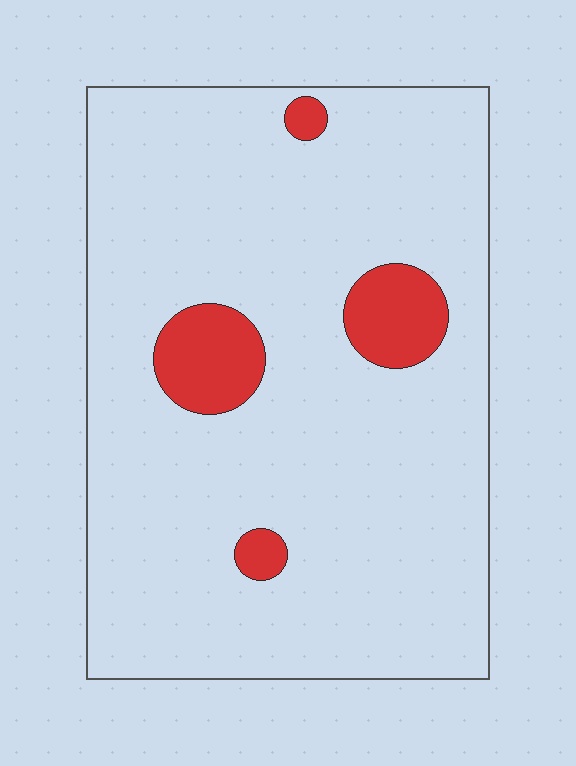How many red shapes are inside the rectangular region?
4.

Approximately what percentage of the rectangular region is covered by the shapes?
Approximately 10%.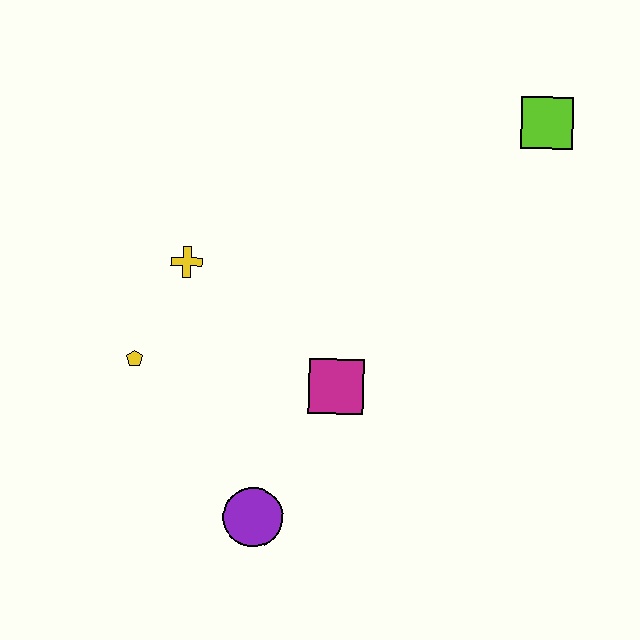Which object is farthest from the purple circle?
The lime square is farthest from the purple circle.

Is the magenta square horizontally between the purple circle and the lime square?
Yes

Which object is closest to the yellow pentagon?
The yellow cross is closest to the yellow pentagon.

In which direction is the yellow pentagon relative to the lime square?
The yellow pentagon is to the left of the lime square.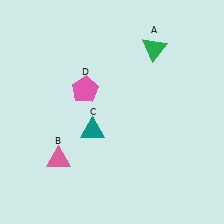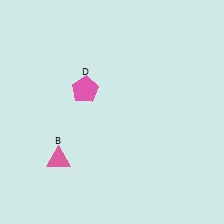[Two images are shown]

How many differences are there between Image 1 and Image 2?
There are 2 differences between the two images.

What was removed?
The teal triangle (C), the green triangle (A) were removed in Image 2.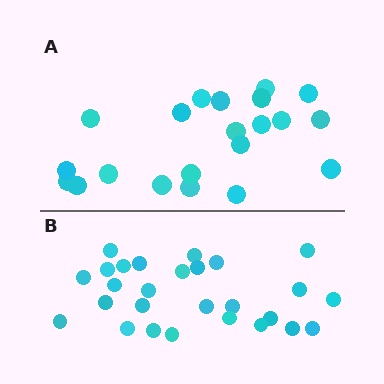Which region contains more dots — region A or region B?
Region B (the bottom region) has more dots.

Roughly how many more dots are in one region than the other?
Region B has about 6 more dots than region A.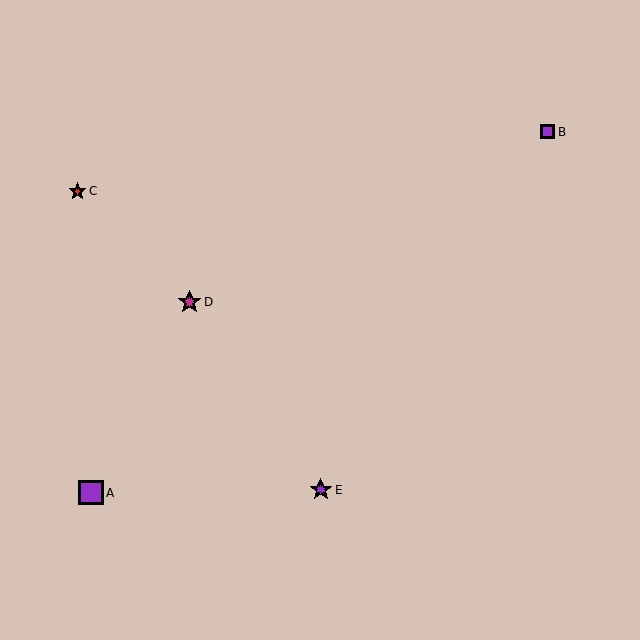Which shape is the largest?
The purple square (labeled A) is the largest.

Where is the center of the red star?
The center of the red star is at (77, 191).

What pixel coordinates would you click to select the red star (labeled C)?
Click at (77, 191) to select the red star C.